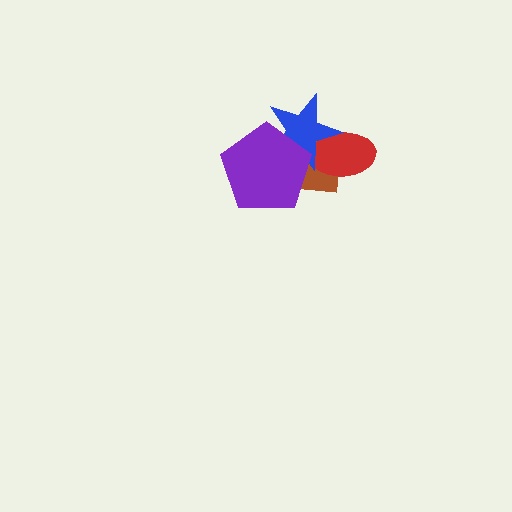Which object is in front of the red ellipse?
The blue star is in front of the red ellipse.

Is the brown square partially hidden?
Yes, it is partially covered by another shape.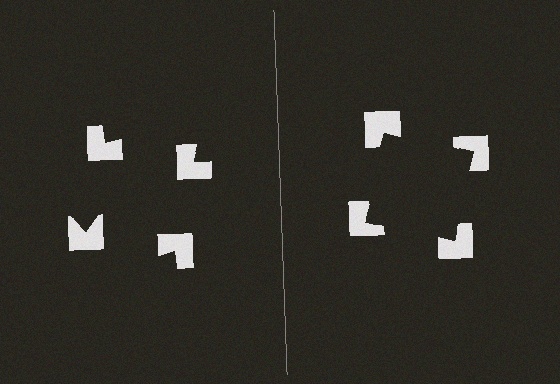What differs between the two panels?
The notched squares are positioned identically on both sides; only the wedge orientations differ. On the right they align to a square; on the left they are misaligned.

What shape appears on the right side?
An illusory square.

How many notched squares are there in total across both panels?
8 — 4 on each side.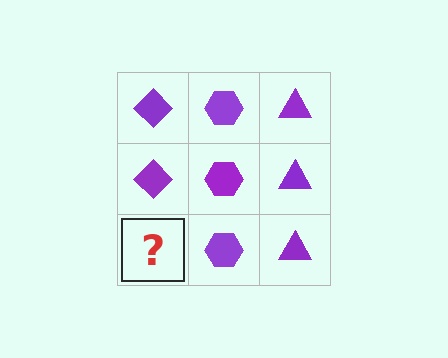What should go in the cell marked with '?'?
The missing cell should contain a purple diamond.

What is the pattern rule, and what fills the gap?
The rule is that each column has a consistent shape. The gap should be filled with a purple diamond.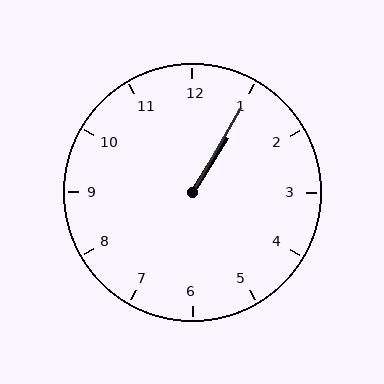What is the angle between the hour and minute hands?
Approximately 2 degrees.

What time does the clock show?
1:05.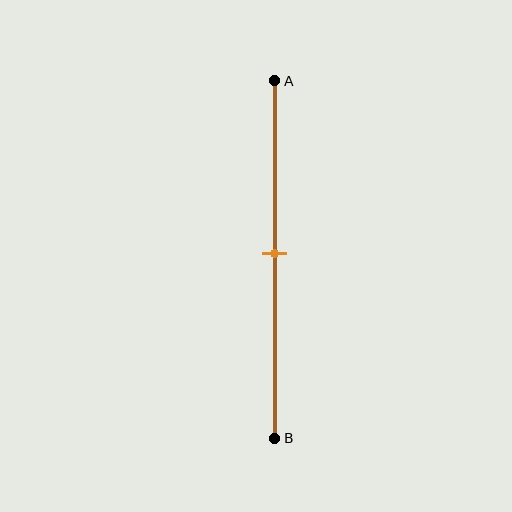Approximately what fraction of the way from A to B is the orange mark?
The orange mark is approximately 50% of the way from A to B.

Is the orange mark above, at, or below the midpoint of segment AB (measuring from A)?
The orange mark is approximately at the midpoint of segment AB.